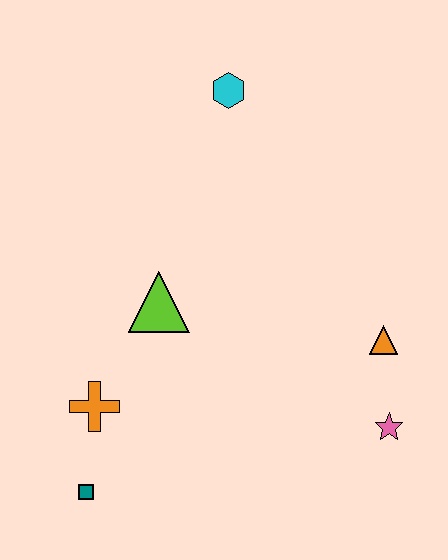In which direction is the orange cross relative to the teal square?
The orange cross is above the teal square.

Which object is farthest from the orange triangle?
The teal square is farthest from the orange triangle.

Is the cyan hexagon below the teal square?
No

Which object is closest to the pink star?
The orange triangle is closest to the pink star.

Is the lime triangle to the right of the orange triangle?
No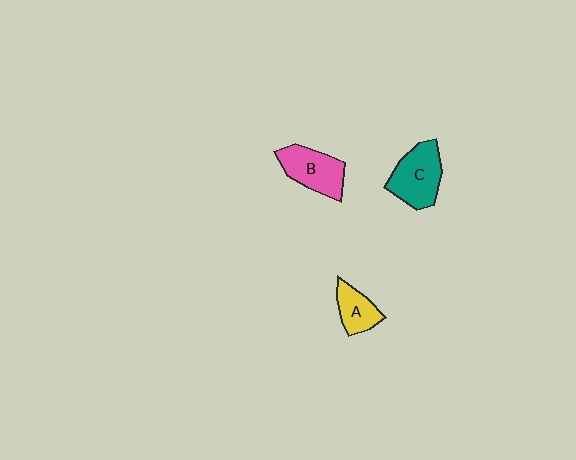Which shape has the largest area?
Shape C (teal).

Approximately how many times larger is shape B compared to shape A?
Approximately 1.5 times.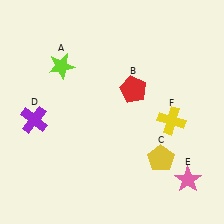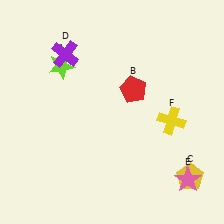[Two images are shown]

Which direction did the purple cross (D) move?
The purple cross (D) moved up.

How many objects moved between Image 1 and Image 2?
2 objects moved between the two images.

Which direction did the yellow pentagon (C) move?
The yellow pentagon (C) moved right.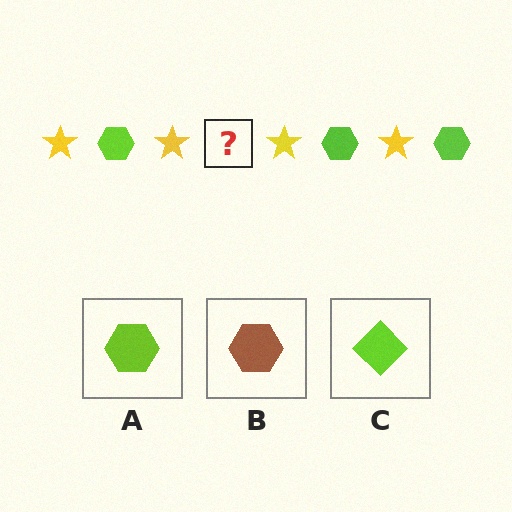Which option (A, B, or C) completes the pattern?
A.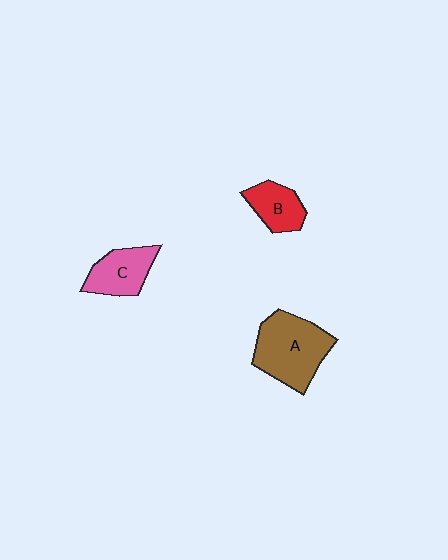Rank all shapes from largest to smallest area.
From largest to smallest: A (brown), C (pink), B (red).